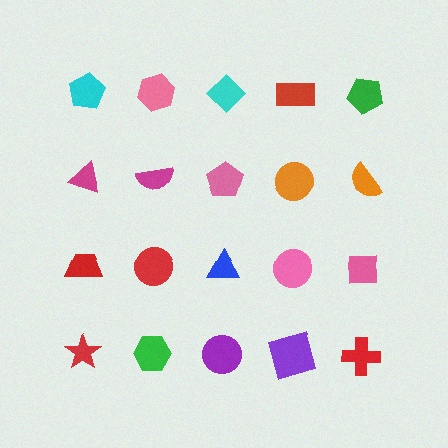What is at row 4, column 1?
A red star.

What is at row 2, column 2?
A magenta semicircle.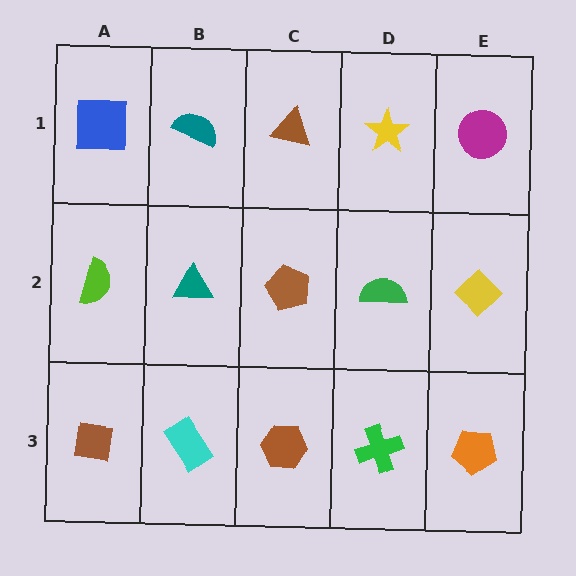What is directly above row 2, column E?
A magenta circle.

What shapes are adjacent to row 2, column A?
A blue square (row 1, column A), a brown square (row 3, column A), a teal triangle (row 2, column B).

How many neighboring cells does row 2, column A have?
3.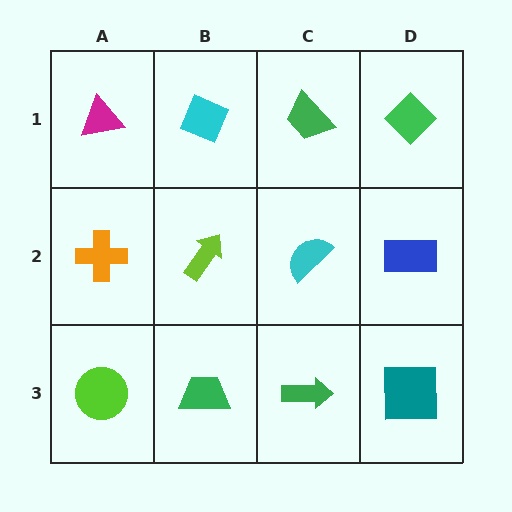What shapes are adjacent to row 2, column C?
A green trapezoid (row 1, column C), a green arrow (row 3, column C), a lime arrow (row 2, column B), a blue rectangle (row 2, column D).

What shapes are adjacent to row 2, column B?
A cyan diamond (row 1, column B), a green trapezoid (row 3, column B), an orange cross (row 2, column A), a cyan semicircle (row 2, column C).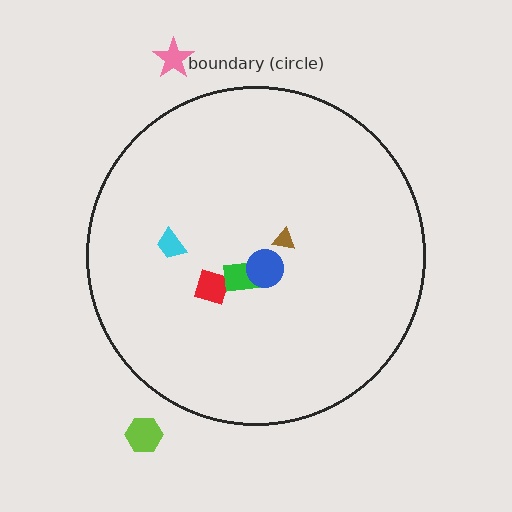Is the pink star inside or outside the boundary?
Outside.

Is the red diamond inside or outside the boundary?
Inside.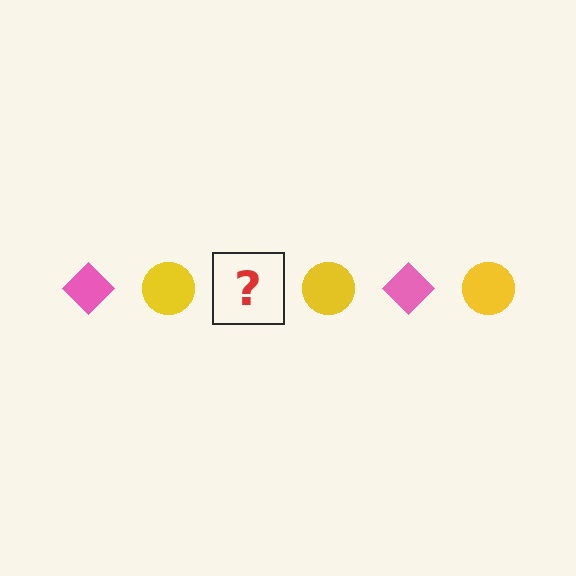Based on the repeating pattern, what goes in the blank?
The blank should be a pink diamond.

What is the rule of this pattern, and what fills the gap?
The rule is that the pattern alternates between pink diamond and yellow circle. The gap should be filled with a pink diamond.